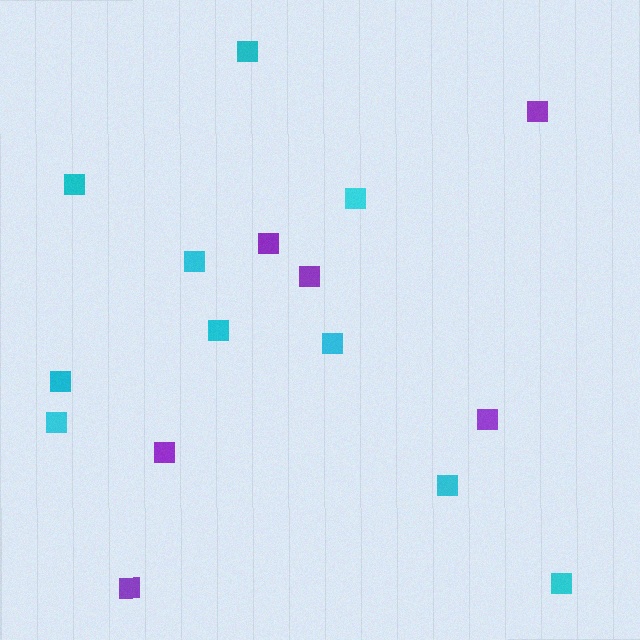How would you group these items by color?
There are 2 groups: one group of cyan squares (10) and one group of purple squares (6).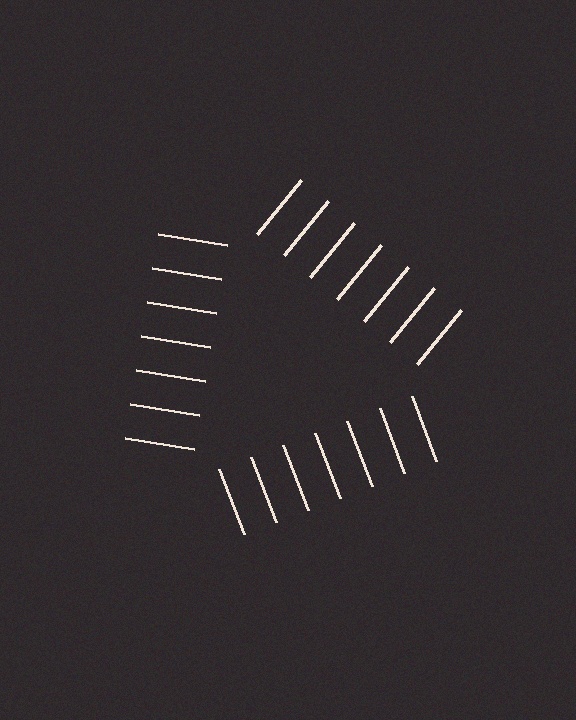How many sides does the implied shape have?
3 sides — the line-ends trace a triangle.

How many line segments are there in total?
21 — 7 along each of the 3 edges.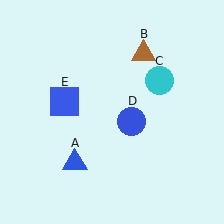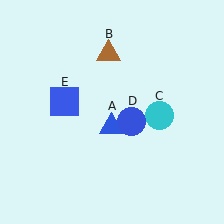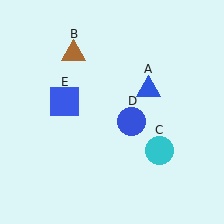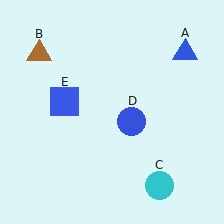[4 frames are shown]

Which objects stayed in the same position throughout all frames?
Blue circle (object D) and blue square (object E) remained stationary.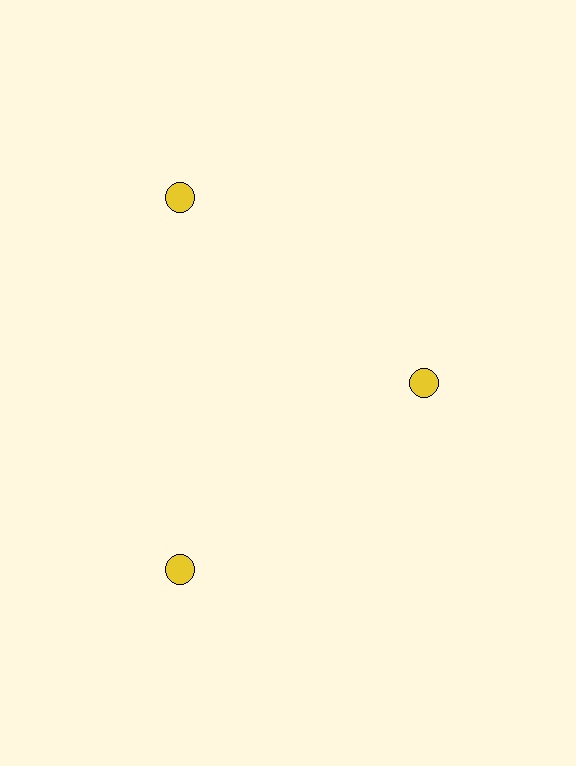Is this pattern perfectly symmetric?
No. The 3 yellow circles are arranged in a ring, but one element near the 3 o'clock position is pulled inward toward the center, breaking the 3-fold rotational symmetry.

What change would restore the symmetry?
The symmetry would be restored by moving it outward, back onto the ring so that all 3 circles sit at equal angles and equal distance from the center.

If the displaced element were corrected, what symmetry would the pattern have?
It would have 3-fold rotational symmetry — the pattern would map onto itself every 120 degrees.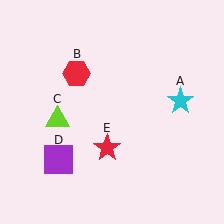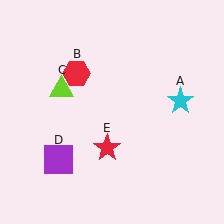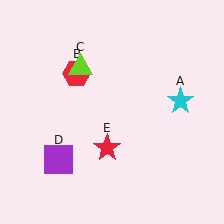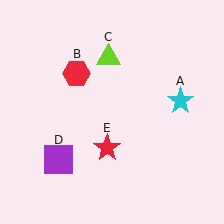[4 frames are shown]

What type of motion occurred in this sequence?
The lime triangle (object C) rotated clockwise around the center of the scene.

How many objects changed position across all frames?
1 object changed position: lime triangle (object C).